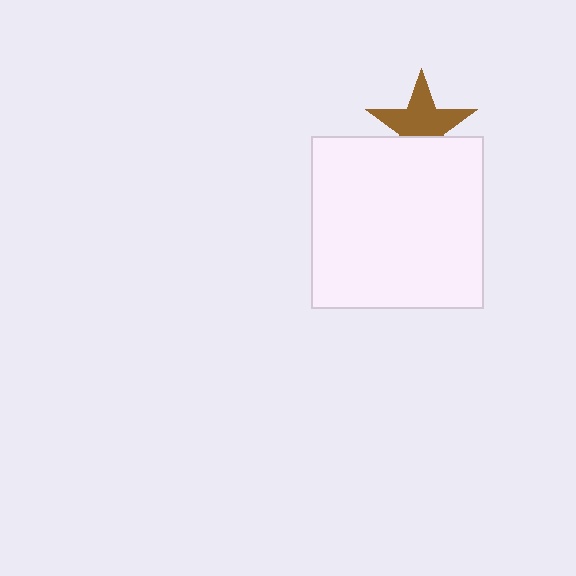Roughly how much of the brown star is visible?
About half of it is visible (roughly 65%).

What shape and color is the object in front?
The object in front is a white square.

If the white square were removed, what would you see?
You would see the complete brown star.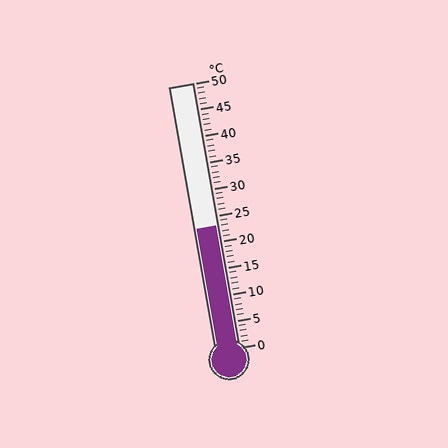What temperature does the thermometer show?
The thermometer shows approximately 23°C.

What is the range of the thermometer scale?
The thermometer scale ranges from 0°C to 50°C.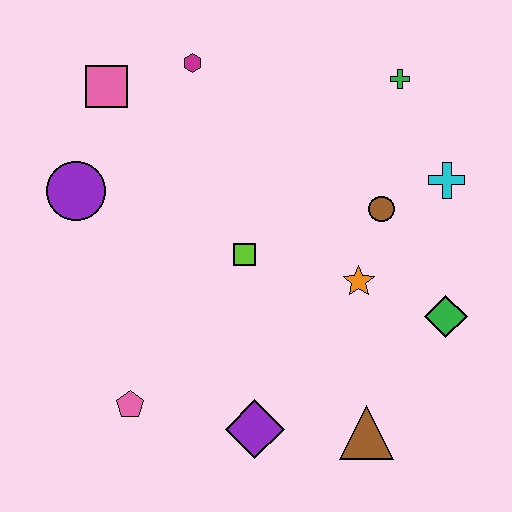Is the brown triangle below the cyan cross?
Yes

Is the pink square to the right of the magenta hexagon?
No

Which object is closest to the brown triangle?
The purple diamond is closest to the brown triangle.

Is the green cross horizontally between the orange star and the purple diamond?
No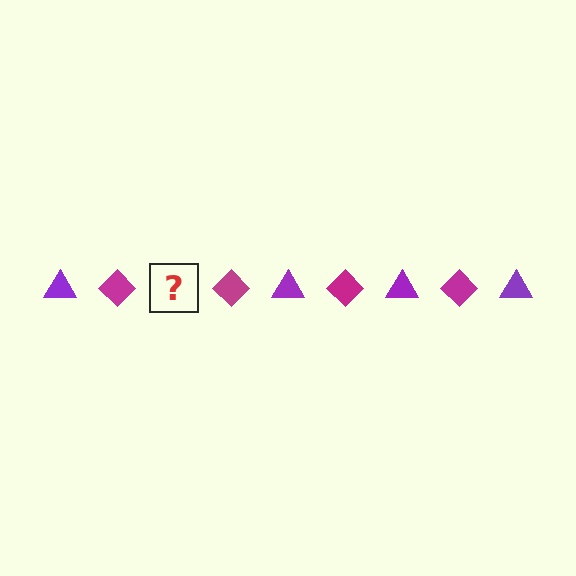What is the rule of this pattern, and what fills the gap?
The rule is that the pattern alternates between purple triangle and magenta diamond. The gap should be filled with a purple triangle.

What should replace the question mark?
The question mark should be replaced with a purple triangle.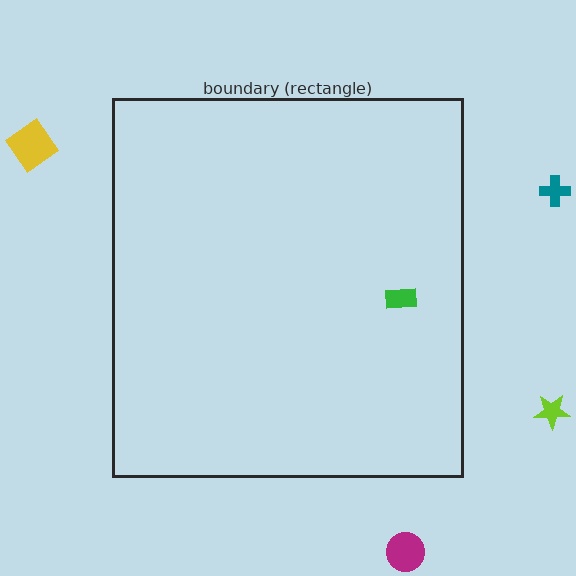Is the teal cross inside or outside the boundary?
Outside.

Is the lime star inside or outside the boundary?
Outside.